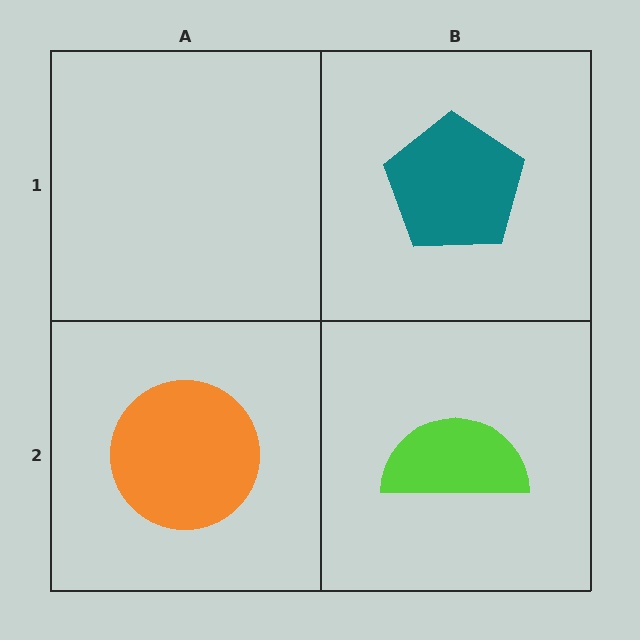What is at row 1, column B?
A teal pentagon.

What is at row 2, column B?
A lime semicircle.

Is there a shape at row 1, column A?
No, that cell is empty.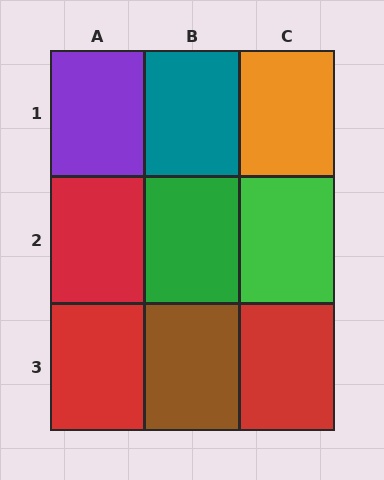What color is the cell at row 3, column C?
Red.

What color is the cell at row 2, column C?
Green.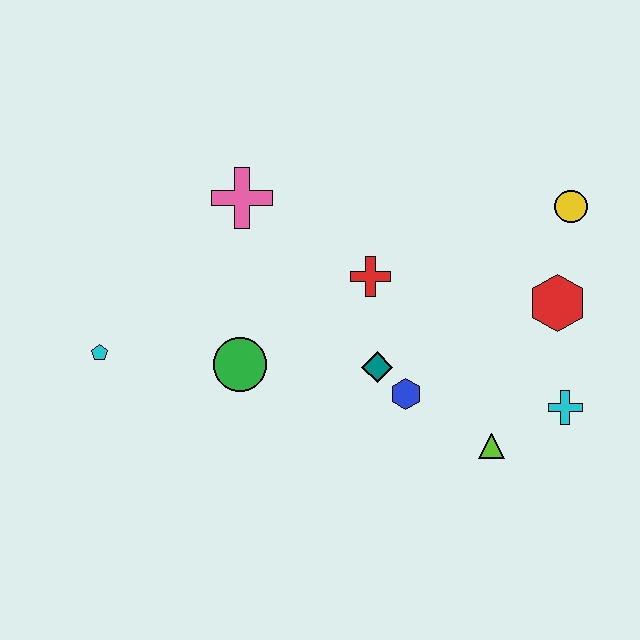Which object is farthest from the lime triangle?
The cyan pentagon is farthest from the lime triangle.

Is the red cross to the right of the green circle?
Yes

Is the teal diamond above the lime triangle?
Yes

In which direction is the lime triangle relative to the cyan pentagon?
The lime triangle is to the right of the cyan pentagon.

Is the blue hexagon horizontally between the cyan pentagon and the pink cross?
No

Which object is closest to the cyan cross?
The lime triangle is closest to the cyan cross.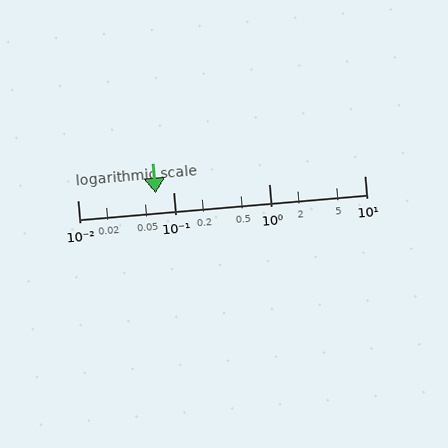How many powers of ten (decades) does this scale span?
The scale spans 3 decades, from 0.01 to 10.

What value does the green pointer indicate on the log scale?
The pointer indicates approximately 0.065.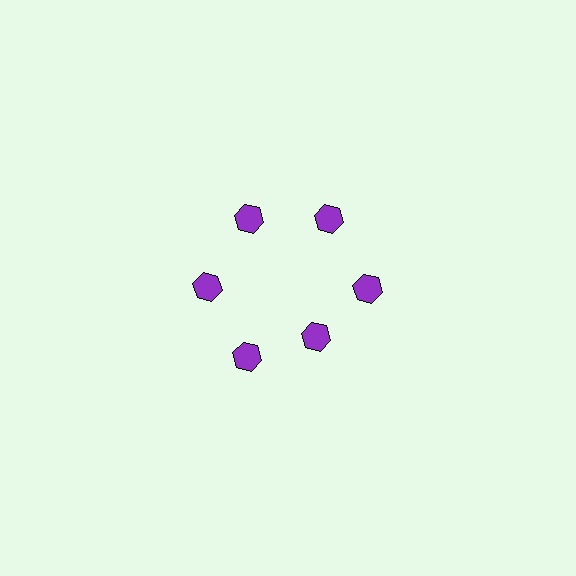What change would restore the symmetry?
The symmetry would be restored by moving it outward, back onto the ring so that all 6 hexagons sit at equal angles and equal distance from the center.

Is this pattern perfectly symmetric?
No. The 6 purple hexagons are arranged in a ring, but one element near the 5 o'clock position is pulled inward toward the center, breaking the 6-fold rotational symmetry.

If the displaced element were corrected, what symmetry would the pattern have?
It would have 6-fold rotational symmetry — the pattern would map onto itself every 60 degrees.